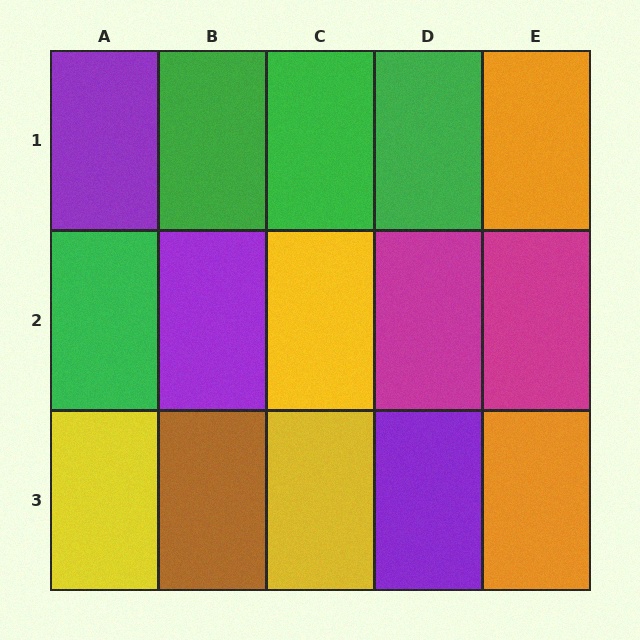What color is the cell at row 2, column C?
Yellow.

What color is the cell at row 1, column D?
Green.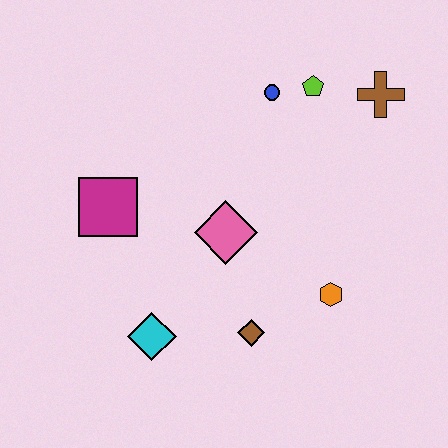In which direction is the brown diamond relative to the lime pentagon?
The brown diamond is below the lime pentagon.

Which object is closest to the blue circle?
The lime pentagon is closest to the blue circle.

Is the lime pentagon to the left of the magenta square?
No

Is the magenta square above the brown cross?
No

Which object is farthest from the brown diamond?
The brown cross is farthest from the brown diamond.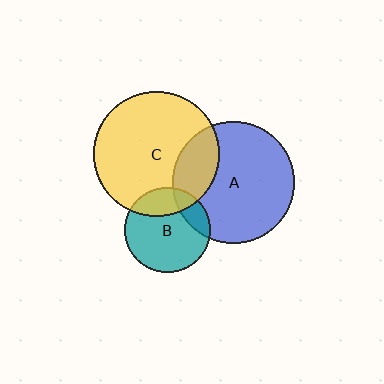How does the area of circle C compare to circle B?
Approximately 2.2 times.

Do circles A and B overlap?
Yes.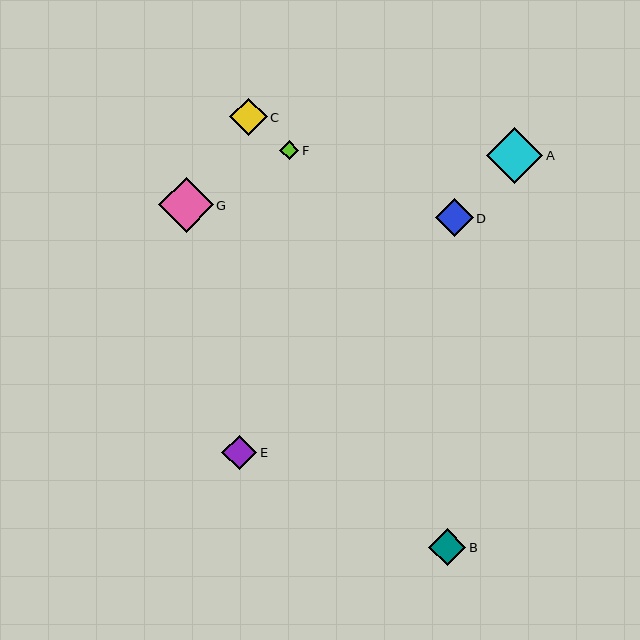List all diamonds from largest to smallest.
From largest to smallest: A, G, D, B, C, E, F.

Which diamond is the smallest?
Diamond F is the smallest with a size of approximately 19 pixels.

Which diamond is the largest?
Diamond A is the largest with a size of approximately 56 pixels.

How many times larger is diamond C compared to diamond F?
Diamond C is approximately 2.0 times the size of diamond F.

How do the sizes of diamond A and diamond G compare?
Diamond A and diamond G are approximately the same size.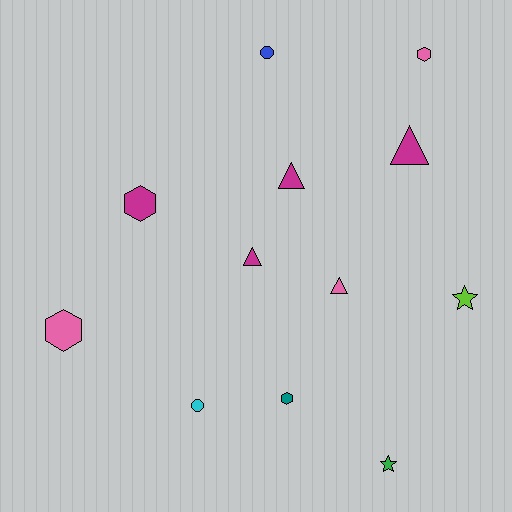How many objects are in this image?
There are 12 objects.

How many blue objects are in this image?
There is 1 blue object.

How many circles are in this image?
There are 2 circles.